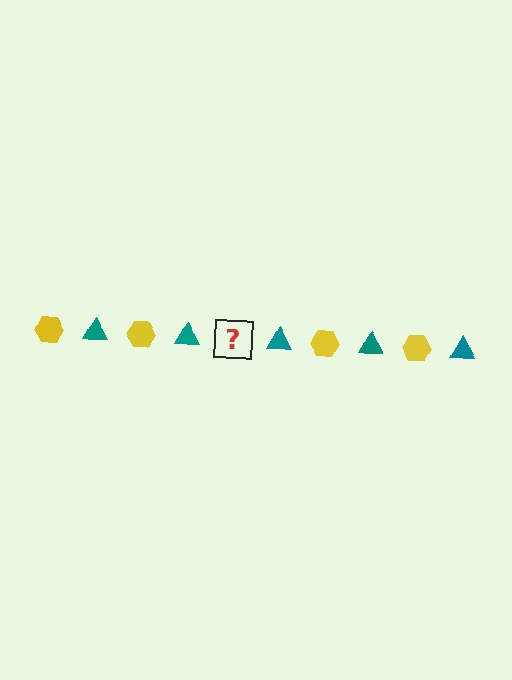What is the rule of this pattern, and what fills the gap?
The rule is that the pattern alternates between yellow hexagon and teal triangle. The gap should be filled with a yellow hexagon.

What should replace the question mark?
The question mark should be replaced with a yellow hexagon.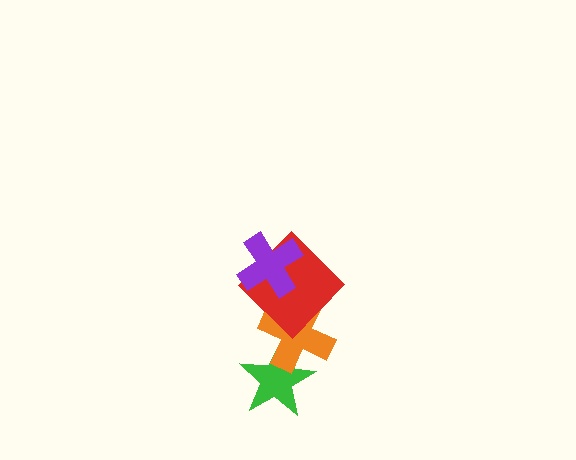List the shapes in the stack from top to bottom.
From top to bottom: the purple cross, the red diamond, the orange cross, the green star.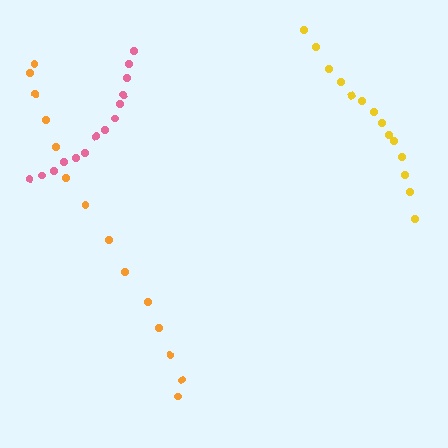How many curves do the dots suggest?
There are 3 distinct paths.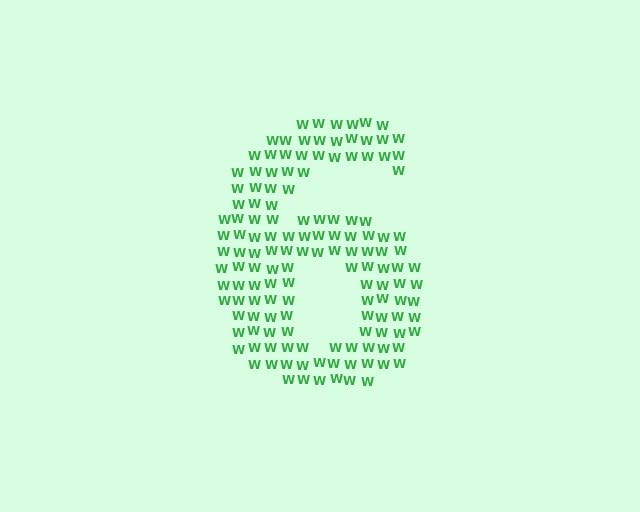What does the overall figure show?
The overall figure shows the digit 6.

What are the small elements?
The small elements are letter W's.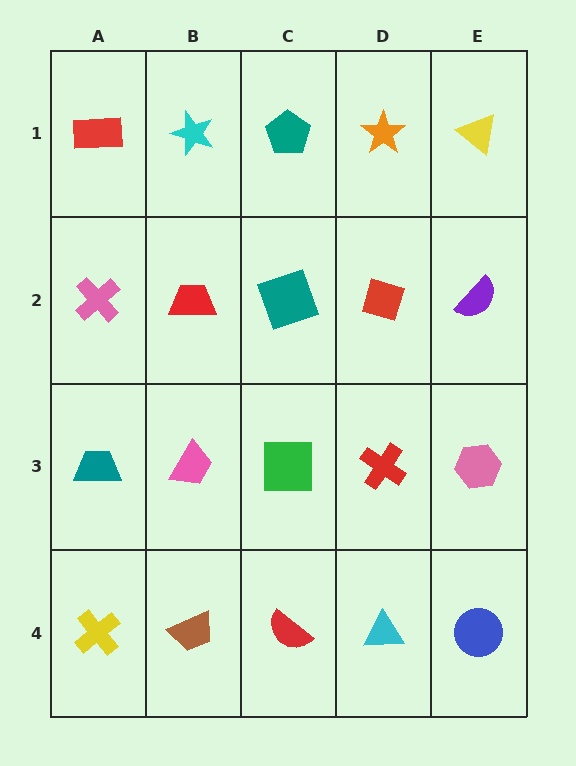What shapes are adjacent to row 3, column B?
A red trapezoid (row 2, column B), a brown trapezoid (row 4, column B), a teal trapezoid (row 3, column A), a green square (row 3, column C).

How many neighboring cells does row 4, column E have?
2.